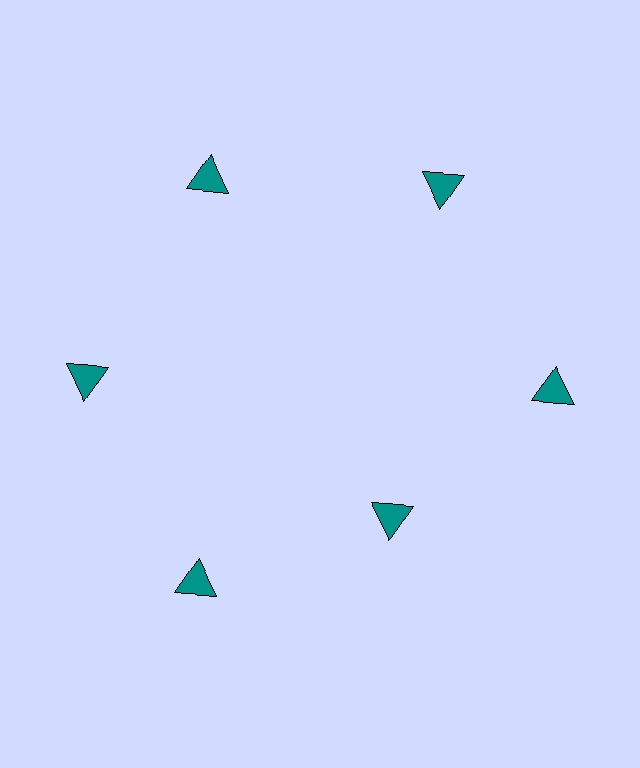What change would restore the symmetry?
The symmetry would be restored by moving it outward, back onto the ring so that all 6 triangles sit at equal angles and equal distance from the center.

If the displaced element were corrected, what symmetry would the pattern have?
It would have 6-fold rotational symmetry — the pattern would map onto itself every 60 degrees.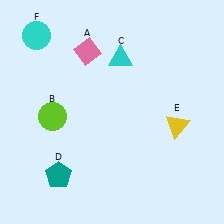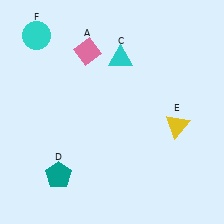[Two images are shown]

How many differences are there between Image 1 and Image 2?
There is 1 difference between the two images.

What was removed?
The lime circle (B) was removed in Image 2.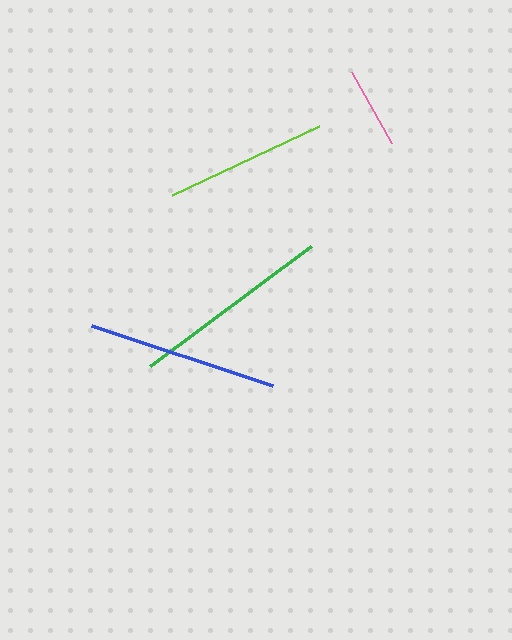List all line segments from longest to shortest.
From longest to shortest: green, blue, lime, pink.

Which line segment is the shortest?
The pink line is the shortest at approximately 81 pixels.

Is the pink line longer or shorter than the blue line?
The blue line is longer than the pink line.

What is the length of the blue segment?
The blue segment is approximately 190 pixels long.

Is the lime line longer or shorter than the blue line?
The blue line is longer than the lime line.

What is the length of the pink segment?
The pink segment is approximately 81 pixels long.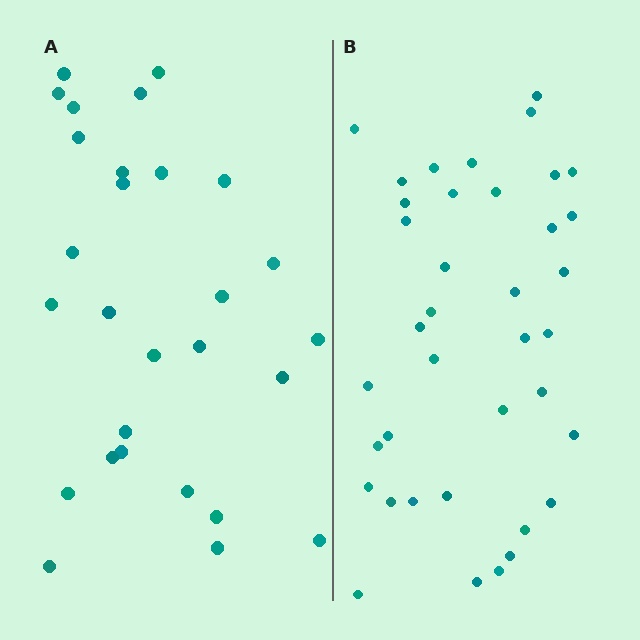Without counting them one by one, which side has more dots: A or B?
Region B (the right region) has more dots.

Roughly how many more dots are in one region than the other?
Region B has roughly 10 or so more dots than region A.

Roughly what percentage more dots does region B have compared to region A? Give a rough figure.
About 35% more.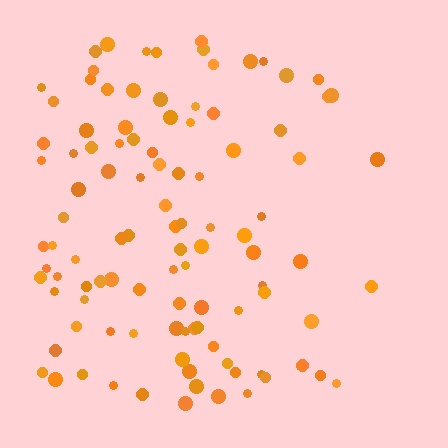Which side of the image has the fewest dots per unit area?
The right.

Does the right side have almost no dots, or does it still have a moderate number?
Still a moderate number, just noticeably fewer than the left.